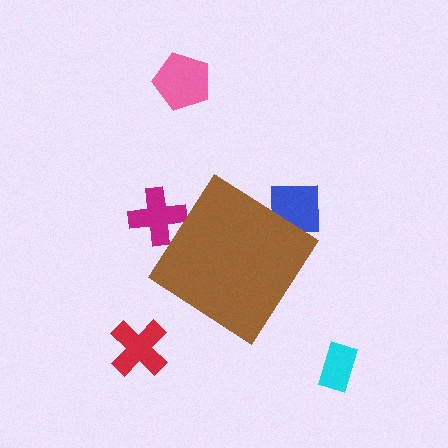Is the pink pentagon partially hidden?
No, the pink pentagon is fully visible.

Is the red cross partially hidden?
No, the red cross is fully visible.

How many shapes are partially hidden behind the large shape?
2 shapes are partially hidden.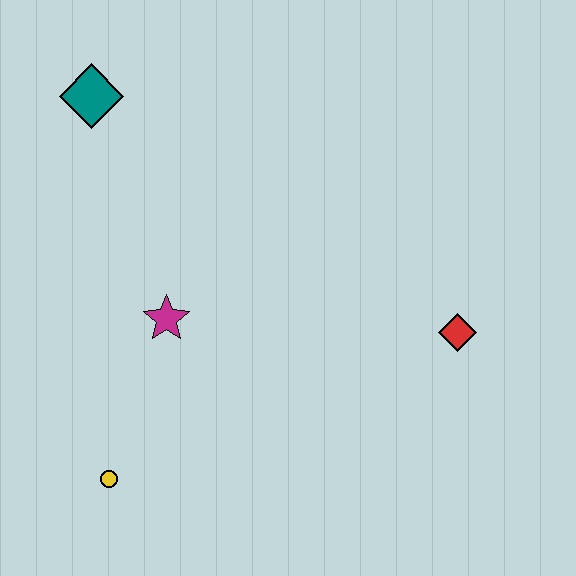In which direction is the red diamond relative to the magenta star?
The red diamond is to the right of the magenta star.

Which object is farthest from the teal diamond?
The red diamond is farthest from the teal diamond.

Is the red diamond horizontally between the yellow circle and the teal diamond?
No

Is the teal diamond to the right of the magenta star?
No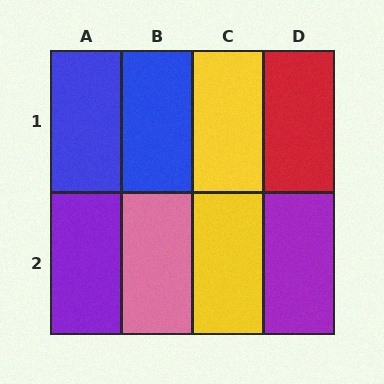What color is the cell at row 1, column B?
Blue.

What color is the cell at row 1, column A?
Blue.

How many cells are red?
1 cell is red.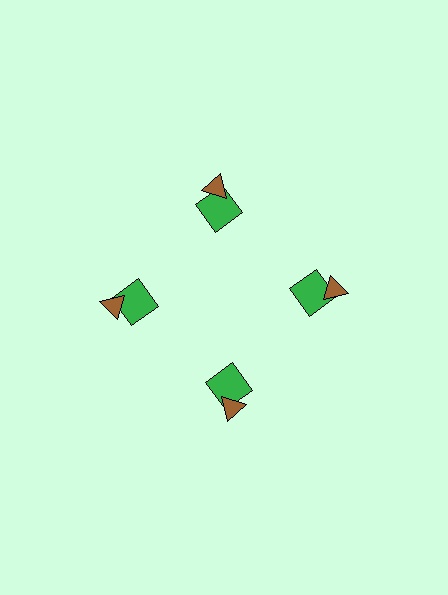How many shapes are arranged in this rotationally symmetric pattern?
There are 8 shapes, arranged in 4 groups of 2.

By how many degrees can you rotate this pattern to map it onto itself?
The pattern maps onto itself every 90 degrees of rotation.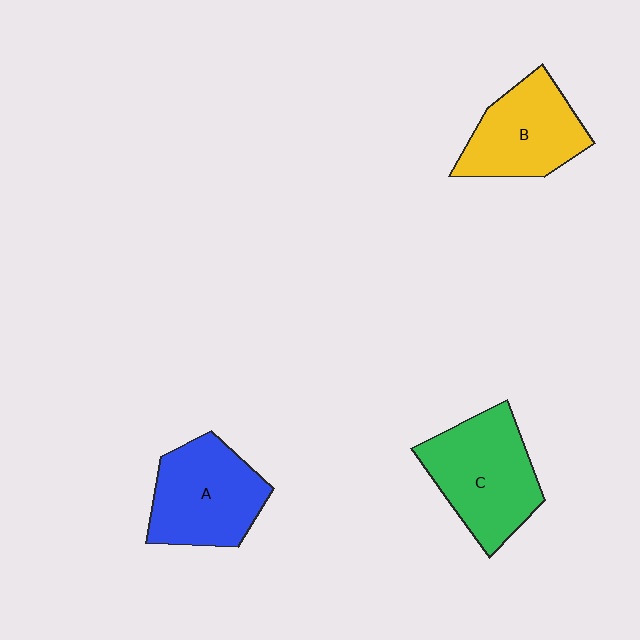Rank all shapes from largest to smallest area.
From largest to smallest: C (green), A (blue), B (yellow).